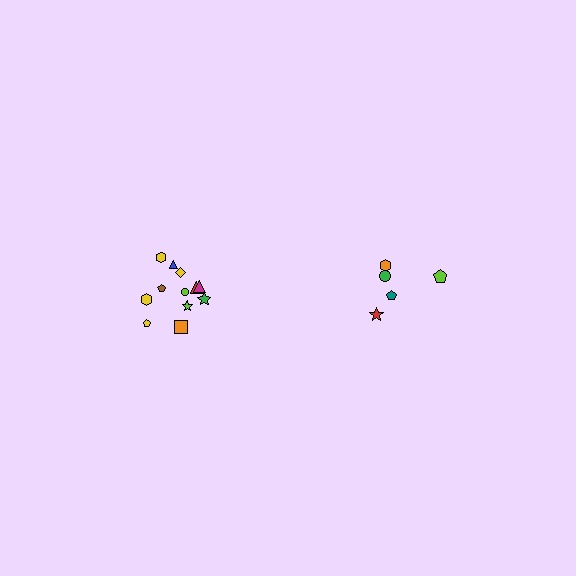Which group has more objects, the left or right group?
The left group.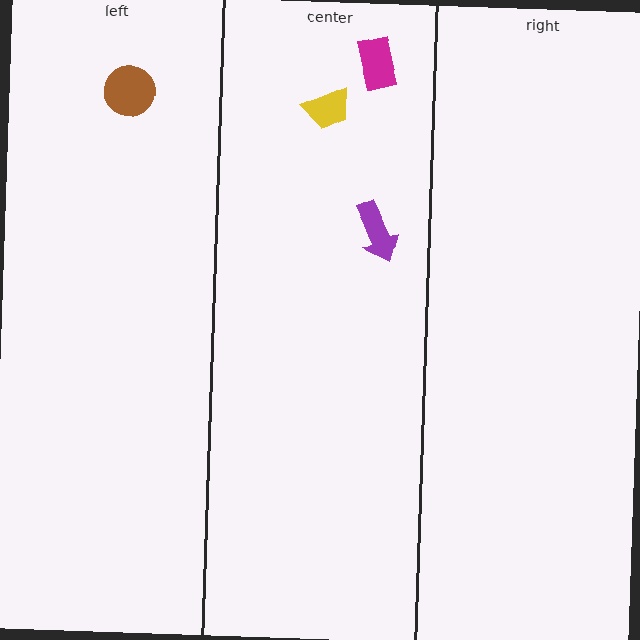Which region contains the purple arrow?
The center region.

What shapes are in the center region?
The magenta rectangle, the purple arrow, the yellow trapezoid.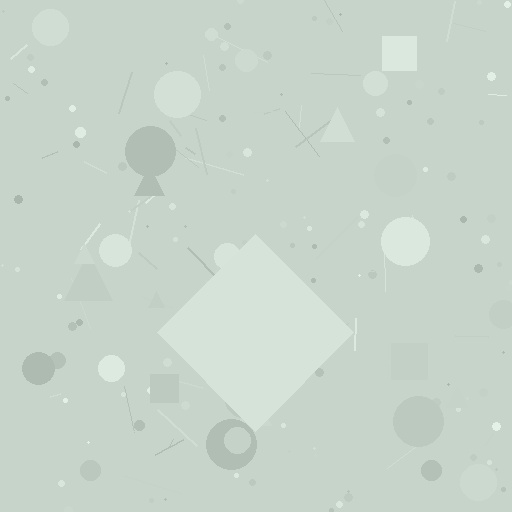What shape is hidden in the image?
A diamond is hidden in the image.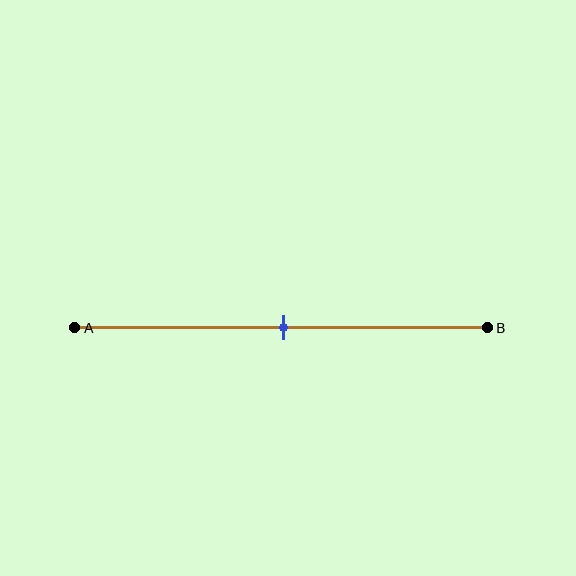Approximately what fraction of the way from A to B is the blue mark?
The blue mark is approximately 50% of the way from A to B.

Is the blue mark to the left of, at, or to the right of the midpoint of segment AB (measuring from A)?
The blue mark is approximately at the midpoint of segment AB.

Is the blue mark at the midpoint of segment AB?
Yes, the mark is approximately at the midpoint.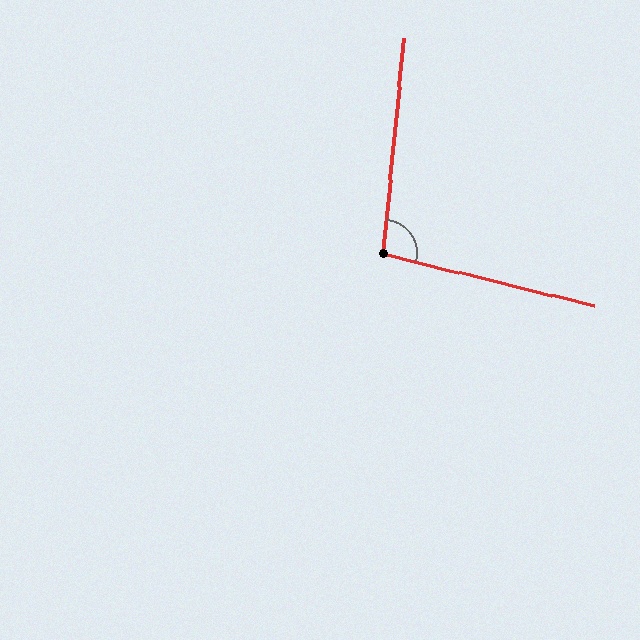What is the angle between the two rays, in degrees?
Approximately 98 degrees.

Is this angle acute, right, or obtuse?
It is obtuse.